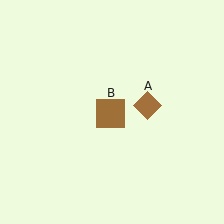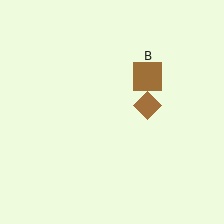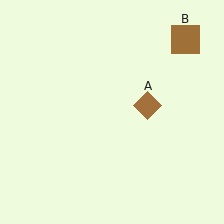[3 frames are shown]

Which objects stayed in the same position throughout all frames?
Brown diamond (object A) remained stationary.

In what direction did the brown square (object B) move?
The brown square (object B) moved up and to the right.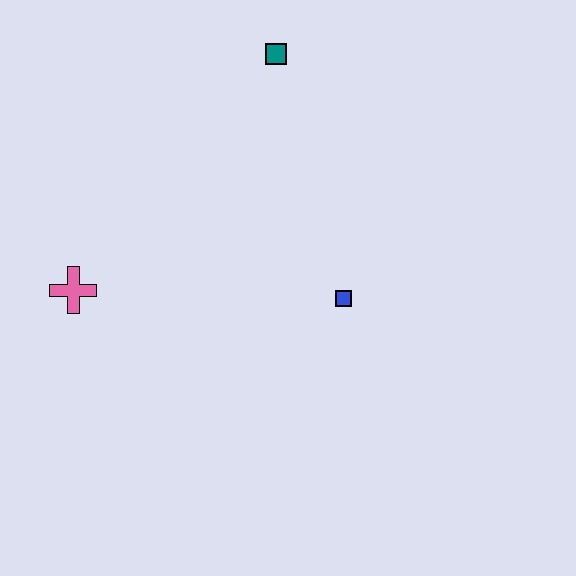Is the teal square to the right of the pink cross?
Yes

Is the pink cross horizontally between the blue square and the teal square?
No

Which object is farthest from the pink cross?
The teal square is farthest from the pink cross.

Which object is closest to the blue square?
The teal square is closest to the blue square.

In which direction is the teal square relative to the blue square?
The teal square is above the blue square.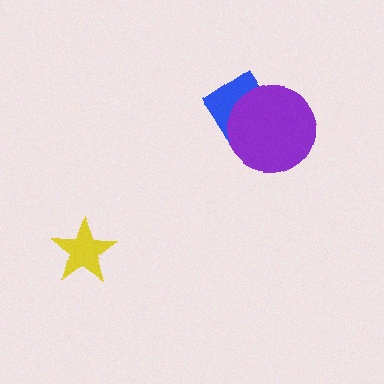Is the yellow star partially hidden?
No, no other shape covers it.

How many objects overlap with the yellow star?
0 objects overlap with the yellow star.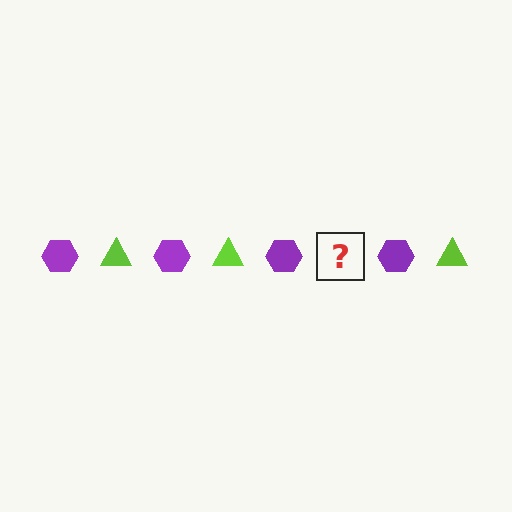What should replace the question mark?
The question mark should be replaced with a lime triangle.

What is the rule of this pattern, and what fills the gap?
The rule is that the pattern alternates between purple hexagon and lime triangle. The gap should be filled with a lime triangle.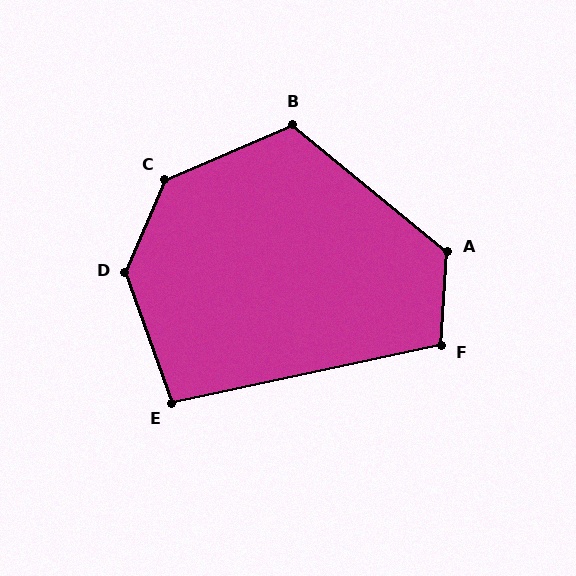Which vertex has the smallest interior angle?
E, at approximately 98 degrees.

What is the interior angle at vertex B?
Approximately 117 degrees (obtuse).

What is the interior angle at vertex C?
Approximately 137 degrees (obtuse).